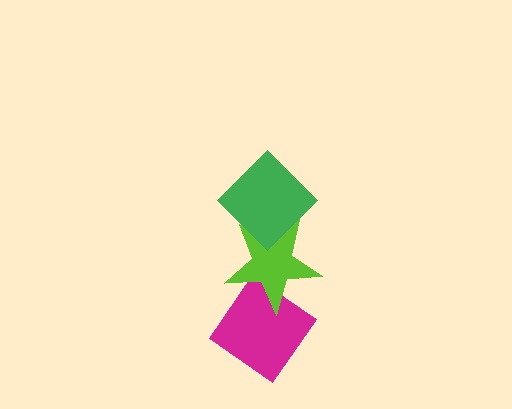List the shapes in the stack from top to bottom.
From top to bottom: the green diamond, the lime star, the magenta diamond.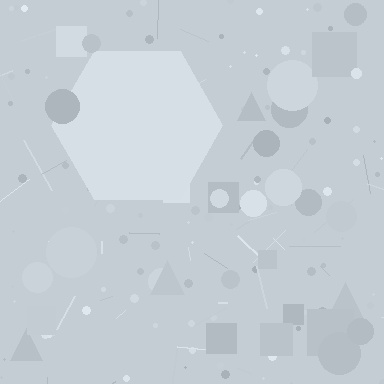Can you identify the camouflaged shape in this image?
The camouflaged shape is a hexagon.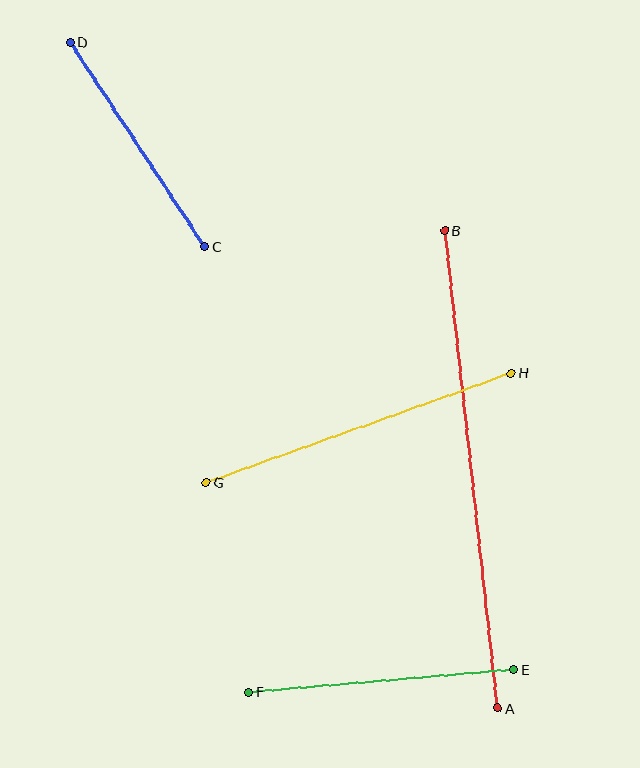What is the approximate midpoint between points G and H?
The midpoint is at approximately (359, 428) pixels.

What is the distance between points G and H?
The distance is approximately 324 pixels.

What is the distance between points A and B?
The distance is approximately 480 pixels.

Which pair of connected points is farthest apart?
Points A and B are farthest apart.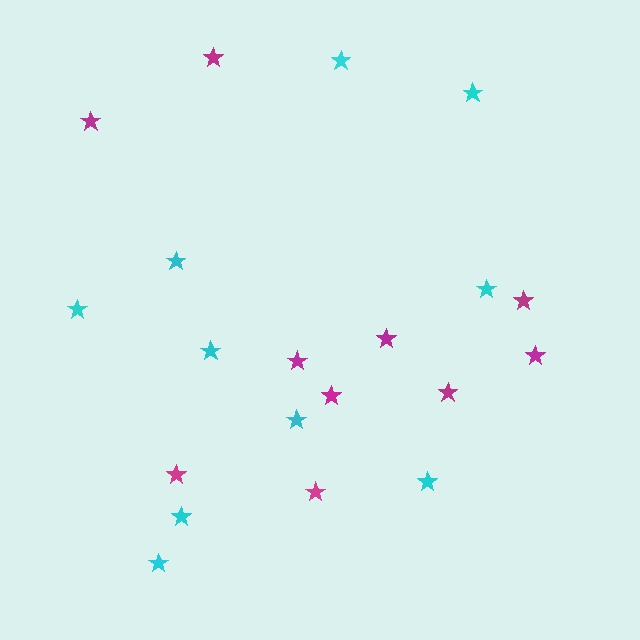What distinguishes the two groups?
There are 2 groups: one group of cyan stars (10) and one group of magenta stars (10).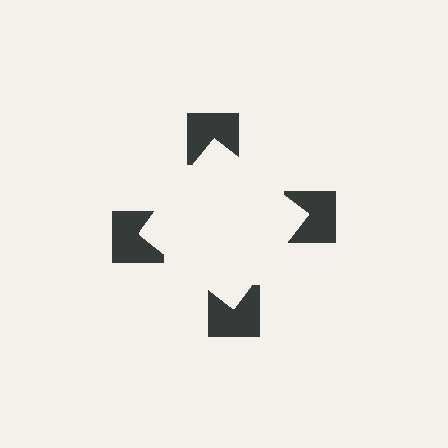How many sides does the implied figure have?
4 sides.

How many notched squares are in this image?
There are 4 — one at each vertex of the illusory square.